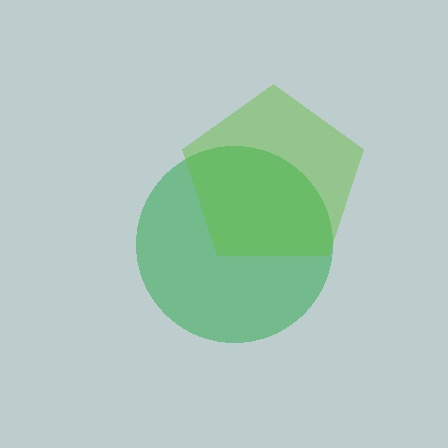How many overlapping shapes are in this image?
There are 2 overlapping shapes in the image.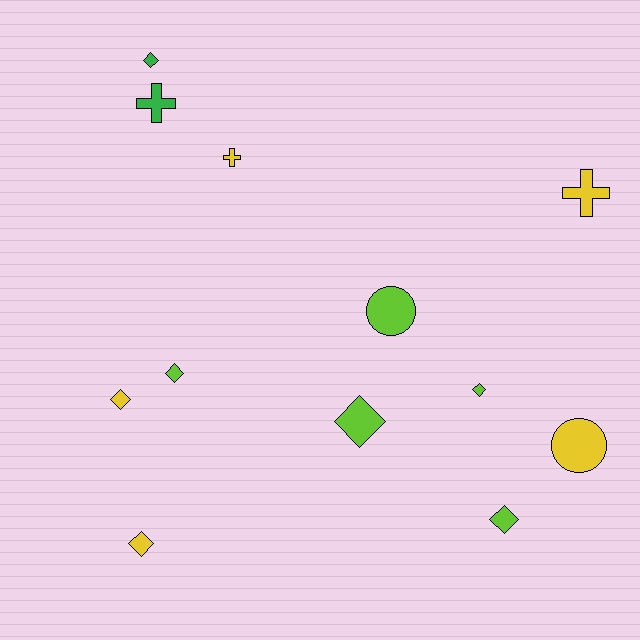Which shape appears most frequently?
Diamond, with 7 objects.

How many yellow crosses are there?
There are 2 yellow crosses.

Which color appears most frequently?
Lime, with 5 objects.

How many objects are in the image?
There are 12 objects.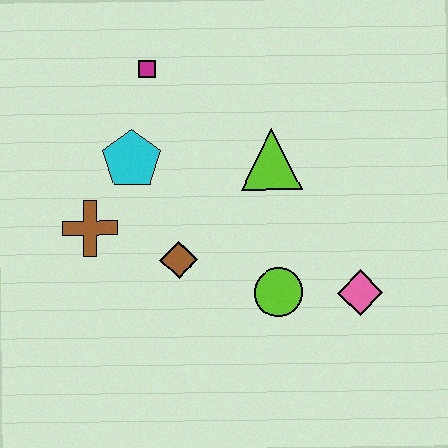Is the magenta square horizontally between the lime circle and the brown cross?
Yes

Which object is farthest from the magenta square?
The pink diamond is farthest from the magenta square.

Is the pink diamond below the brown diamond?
Yes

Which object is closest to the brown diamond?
The brown cross is closest to the brown diamond.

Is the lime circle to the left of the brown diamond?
No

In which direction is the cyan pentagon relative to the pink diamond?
The cyan pentagon is to the left of the pink diamond.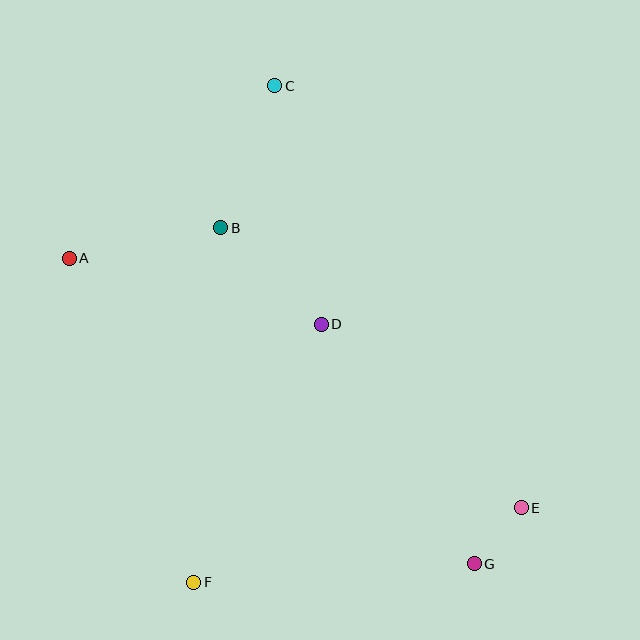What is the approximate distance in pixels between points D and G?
The distance between D and G is approximately 284 pixels.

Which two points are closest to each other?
Points E and G are closest to each other.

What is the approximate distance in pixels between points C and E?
The distance between C and E is approximately 489 pixels.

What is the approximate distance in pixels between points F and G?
The distance between F and G is approximately 281 pixels.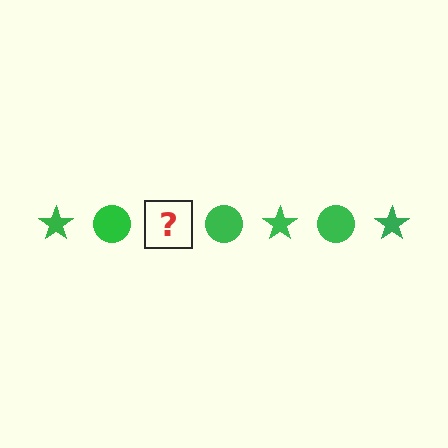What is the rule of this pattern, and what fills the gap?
The rule is that the pattern cycles through star, circle shapes in green. The gap should be filled with a green star.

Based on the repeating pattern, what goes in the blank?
The blank should be a green star.